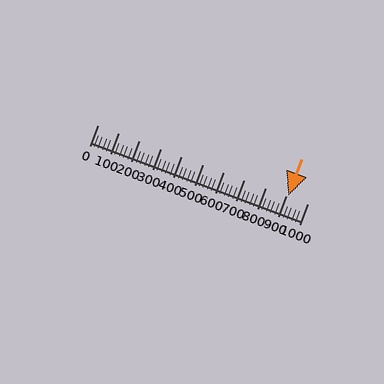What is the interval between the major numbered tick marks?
The major tick marks are spaced 100 units apart.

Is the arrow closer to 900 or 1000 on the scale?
The arrow is closer to 900.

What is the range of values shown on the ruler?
The ruler shows values from 0 to 1000.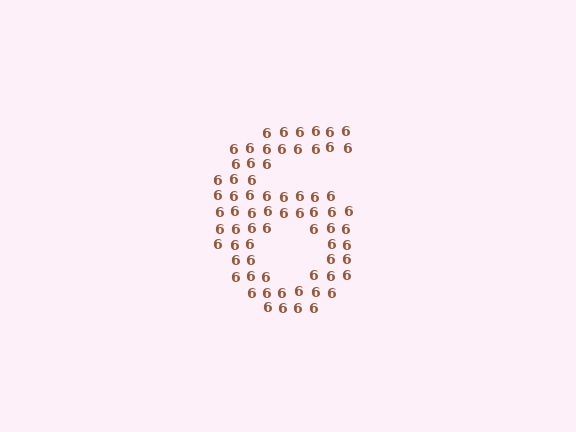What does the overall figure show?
The overall figure shows the digit 6.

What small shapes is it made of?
It is made of small digit 6's.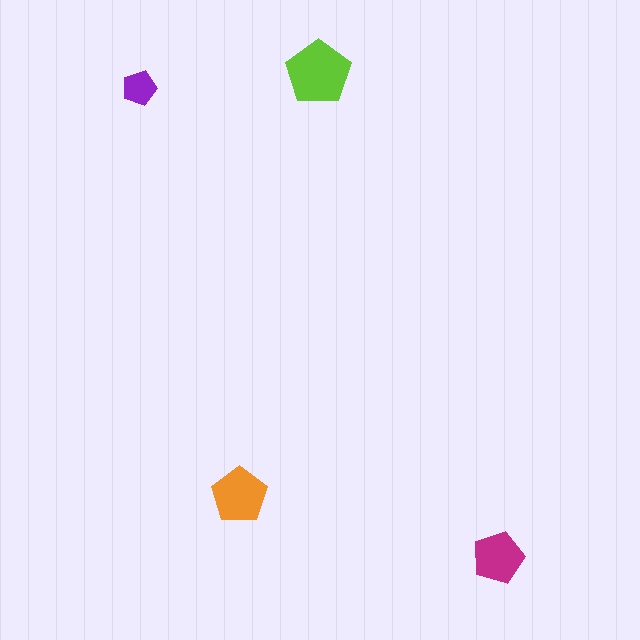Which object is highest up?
The lime pentagon is topmost.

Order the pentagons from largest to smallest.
the lime one, the orange one, the magenta one, the purple one.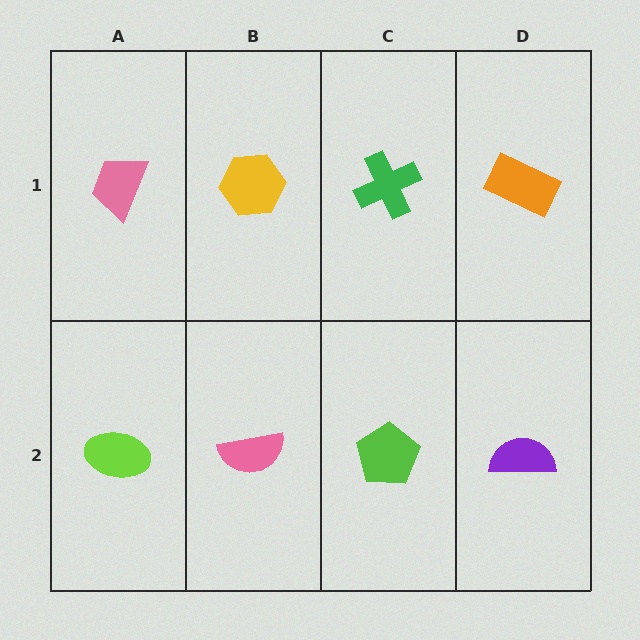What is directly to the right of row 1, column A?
A yellow hexagon.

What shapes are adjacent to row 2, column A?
A pink trapezoid (row 1, column A), a pink semicircle (row 2, column B).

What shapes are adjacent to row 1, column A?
A lime ellipse (row 2, column A), a yellow hexagon (row 1, column B).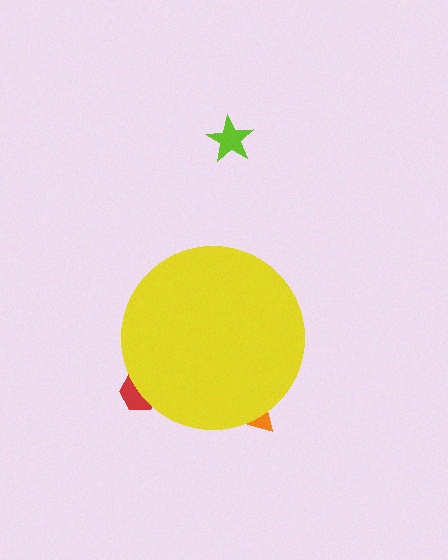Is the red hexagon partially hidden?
Yes, the red hexagon is partially hidden behind the yellow circle.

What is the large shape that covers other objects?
A yellow circle.